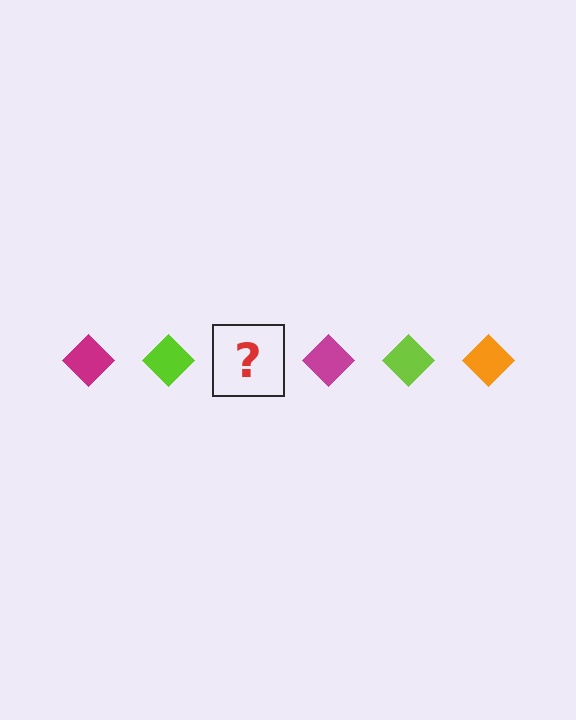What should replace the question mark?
The question mark should be replaced with an orange diamond.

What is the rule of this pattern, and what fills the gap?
The rule is that the pattern cycles through magenta, lime, orange diamonds. The gap should be filled with an orange diamond.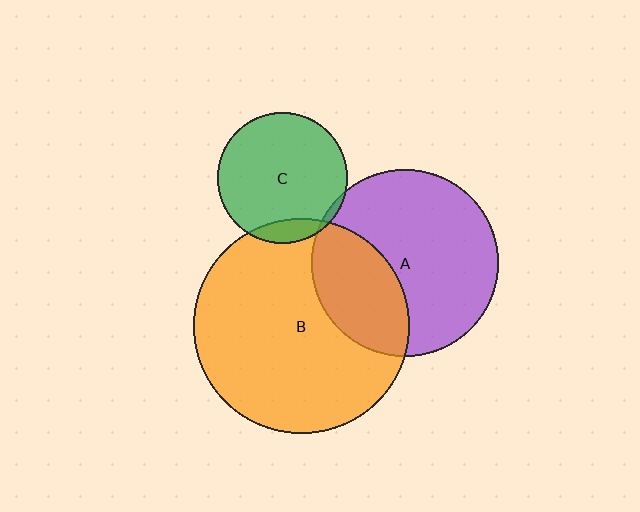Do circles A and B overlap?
Yes.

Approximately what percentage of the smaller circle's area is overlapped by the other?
Approximately 35%.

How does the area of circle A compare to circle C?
Approximately 2.1 times.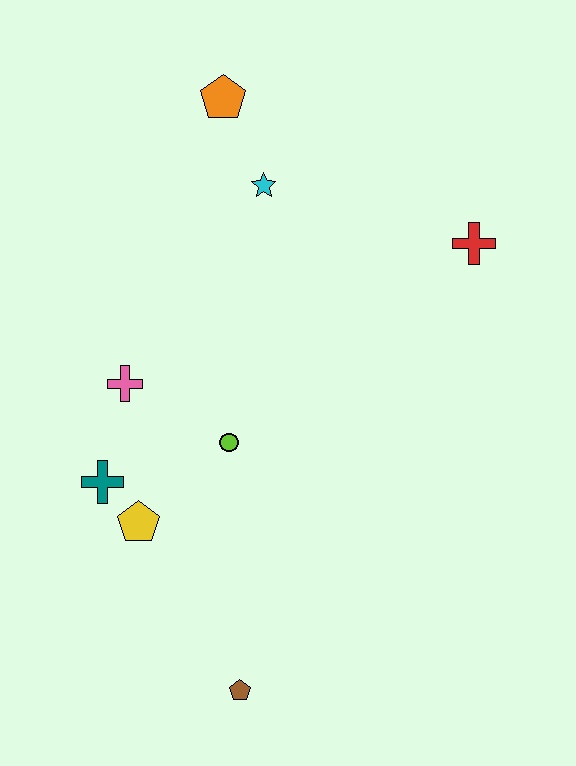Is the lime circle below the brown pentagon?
No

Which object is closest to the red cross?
The cyan star is closest to the red cross.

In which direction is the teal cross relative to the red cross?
The teal cross is to the left of the red cross.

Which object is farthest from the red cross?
The brown pentagon is farthest from the red cross.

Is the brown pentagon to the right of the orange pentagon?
Yes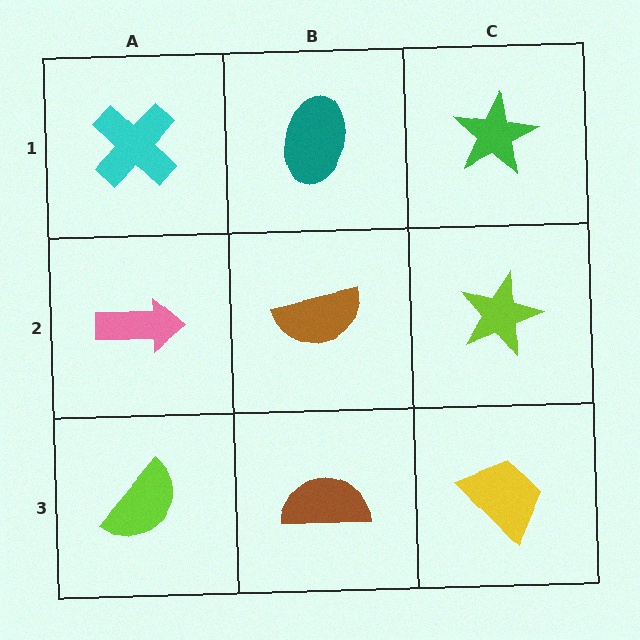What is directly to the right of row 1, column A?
A teal ellipse.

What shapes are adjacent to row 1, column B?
A brown semicircle (row 2, column B), a cyan cross (row 1, column A), a green star (row 1, column C).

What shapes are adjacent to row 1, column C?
A lime star (row 2, column C), a teal ellipse (row 1, column B).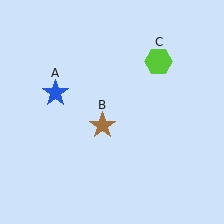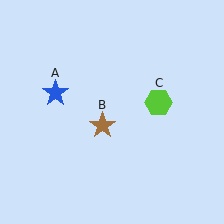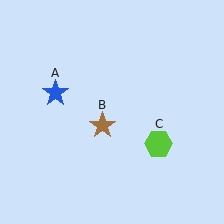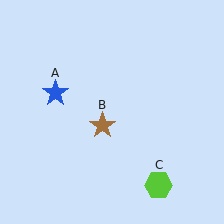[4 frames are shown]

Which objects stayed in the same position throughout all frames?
Blue star (object A) and brown star (object B) remained stationary.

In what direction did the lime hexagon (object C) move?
The lime hexagon (object C) moved down.